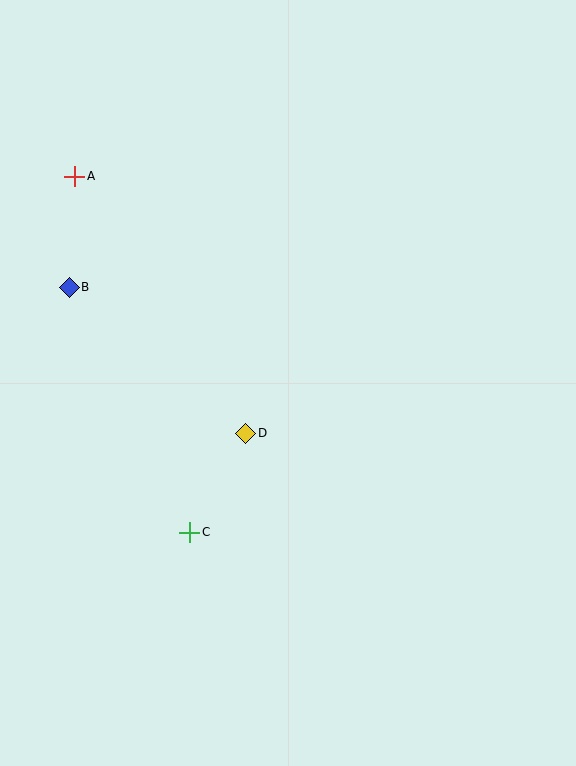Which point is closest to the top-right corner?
Point A is closest to the top-right corner.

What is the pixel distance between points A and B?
The distance between A and B is 111 pixels.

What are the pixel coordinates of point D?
Point D is at (246, 433).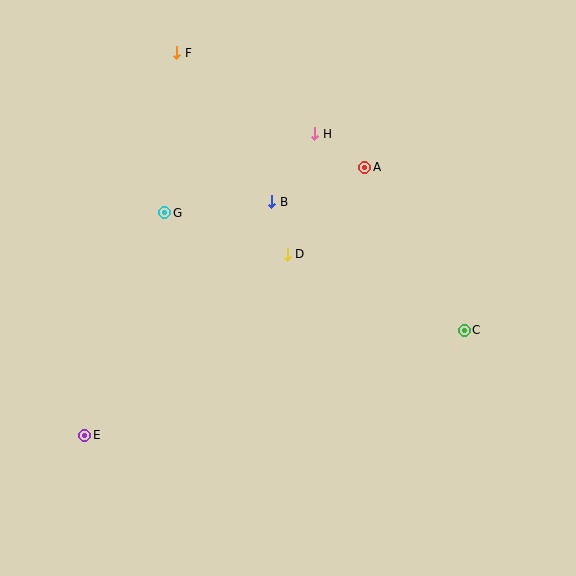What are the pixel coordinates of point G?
Point G is at (165, 213).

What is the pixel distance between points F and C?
The distance between F and C is 400 pixels.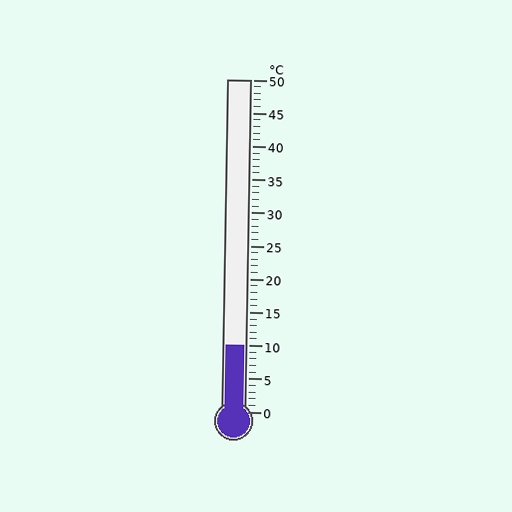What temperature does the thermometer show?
The thermometer shows approximately 10°C.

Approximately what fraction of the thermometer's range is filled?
The thermometer is filled to approximately 20% of its range.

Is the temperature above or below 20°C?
The temperature is below 20°C.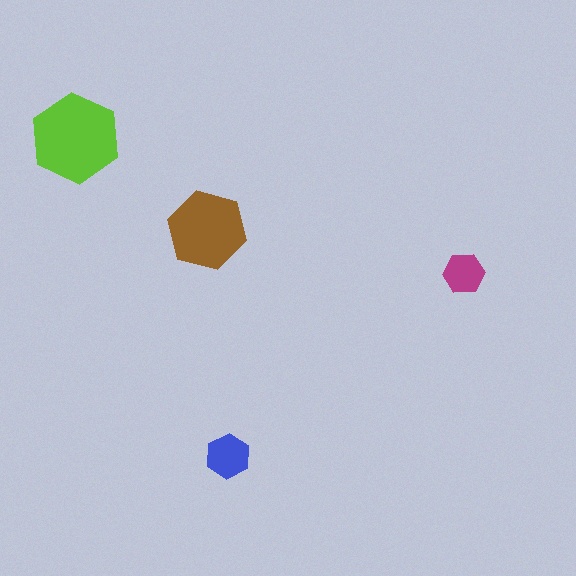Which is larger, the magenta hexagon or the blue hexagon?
The blue one.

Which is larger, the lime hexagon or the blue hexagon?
The lime one.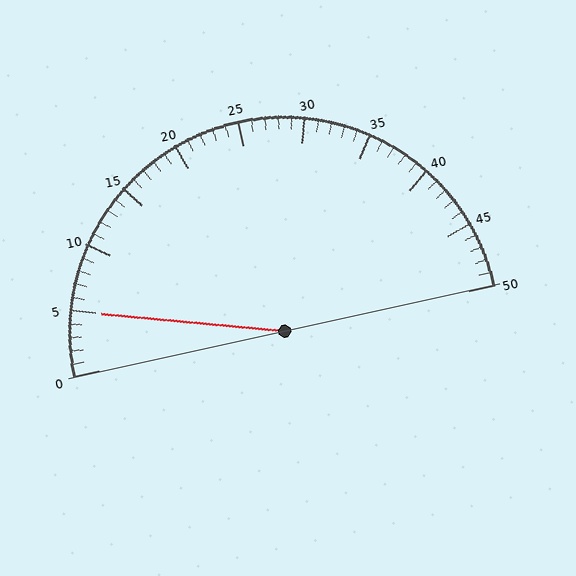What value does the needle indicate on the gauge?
The needle indicates approximately 5.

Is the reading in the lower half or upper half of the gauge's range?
The reading is in the lower half of the range (0 to 50).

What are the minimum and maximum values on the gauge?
The gauge ranges from 0 to 50.